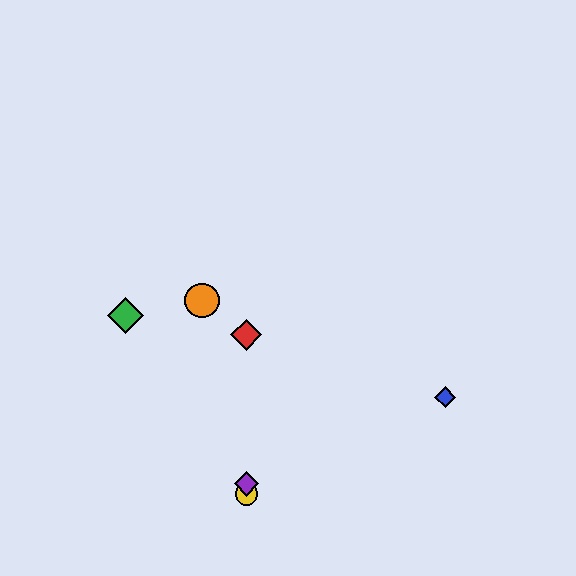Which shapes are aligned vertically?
The red diamond, the yellow circle, the purple diamond are aligned vertically.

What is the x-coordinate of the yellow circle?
The yellow circle is at x≈246.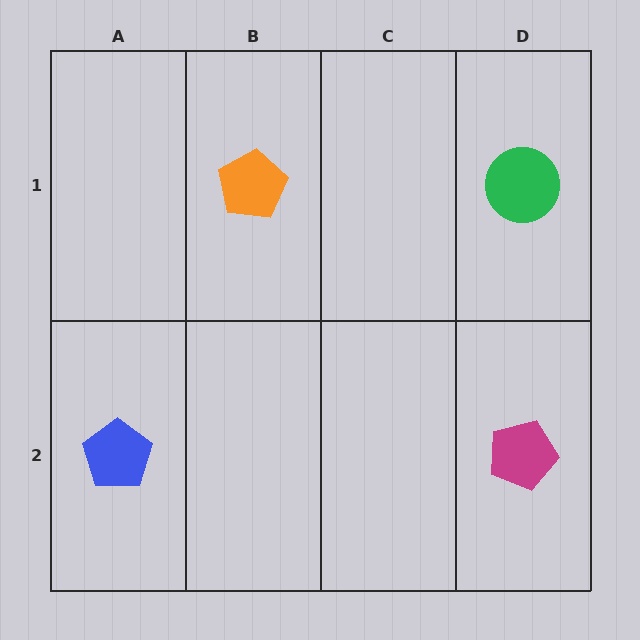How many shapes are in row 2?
2 shapes.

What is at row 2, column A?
A blue pentagon.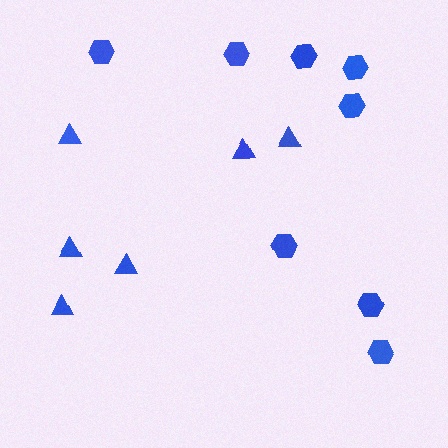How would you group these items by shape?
There are 2 groups: one group of hexagons (8) and one group of triangles (6).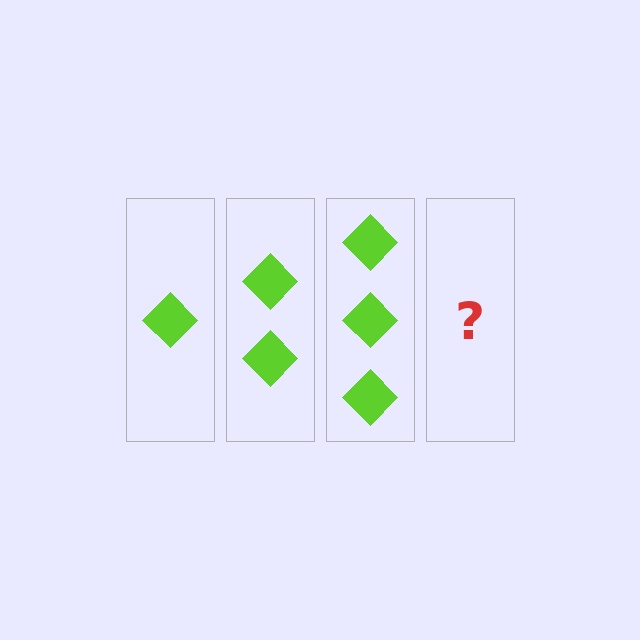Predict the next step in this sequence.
The next step is 4 diamonds.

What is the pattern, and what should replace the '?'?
The pattern is that each step adds one more diamond. The '?' should be 4 diamonds.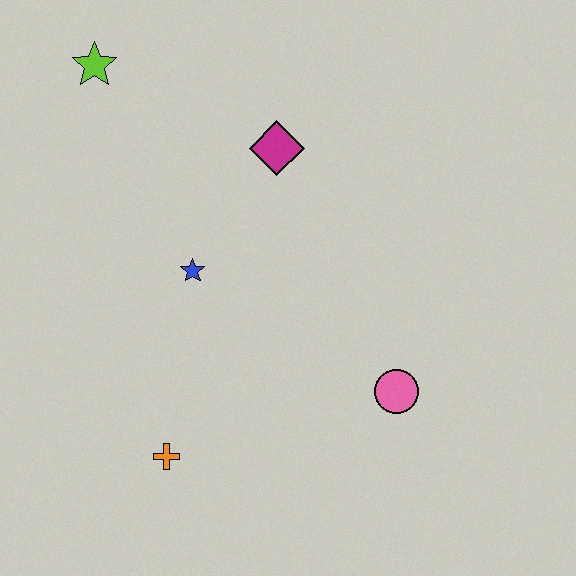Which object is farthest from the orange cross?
The lime star is farthest from the orange cross.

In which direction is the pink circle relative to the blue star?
The pink circle is to the right of the blue star.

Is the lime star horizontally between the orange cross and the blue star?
No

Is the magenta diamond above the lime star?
No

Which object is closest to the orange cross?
The blue star is closest to the orange cross.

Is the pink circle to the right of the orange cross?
Yes